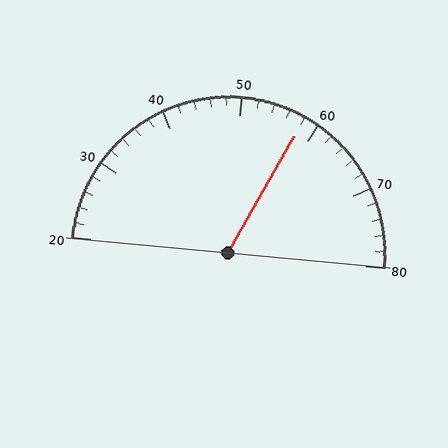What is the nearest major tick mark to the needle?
The nearest major tick mark is 60.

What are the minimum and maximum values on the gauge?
The gauge ranges from 20 to 80.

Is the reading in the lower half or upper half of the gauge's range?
The reading is in the upper half of the range (20 to 80).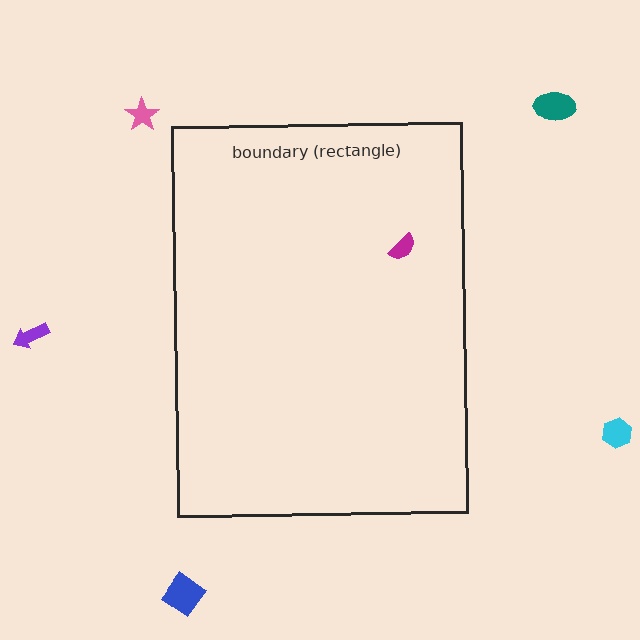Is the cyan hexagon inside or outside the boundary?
Outside.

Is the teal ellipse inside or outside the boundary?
Outside.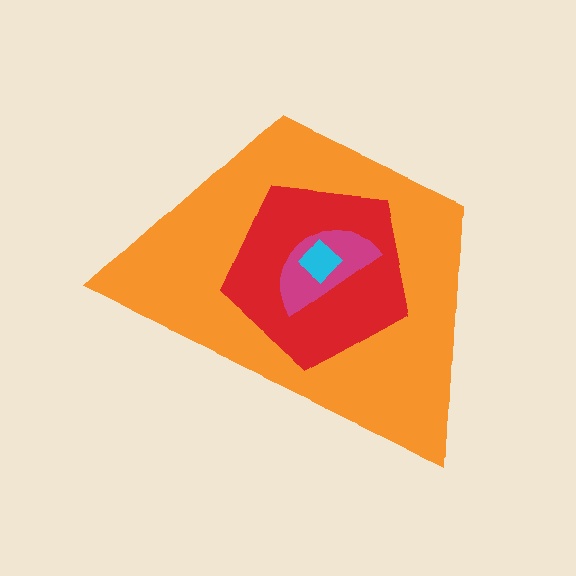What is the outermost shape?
The orange trapezoid.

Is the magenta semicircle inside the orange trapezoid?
Yes.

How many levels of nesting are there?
4.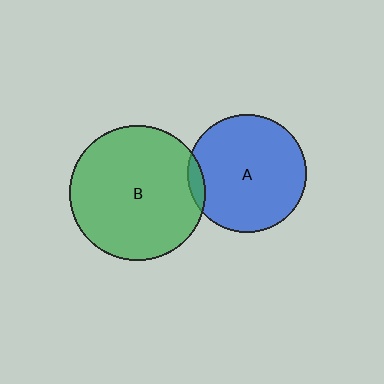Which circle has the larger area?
Circle B (green).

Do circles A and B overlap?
Yes.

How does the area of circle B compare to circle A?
Approximately 1.3 times.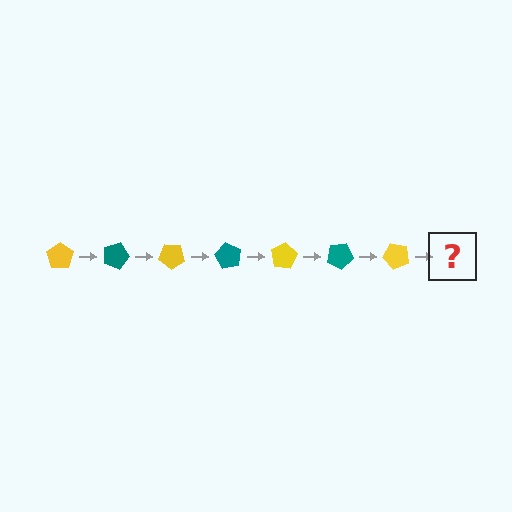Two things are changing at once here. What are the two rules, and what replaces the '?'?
The two rules are that it rotates 20 degrees each step and the color cycles through yellow and teal. The '?' should be a teal pentagon, rotated 140 degrees from the start.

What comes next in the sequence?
The next element should be a teal pentagon, rotated 140 degrees from the start.